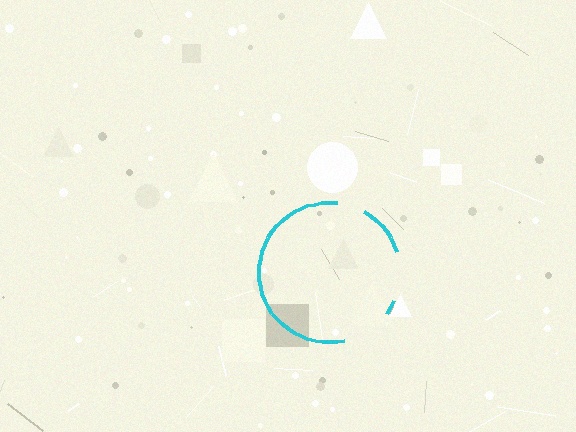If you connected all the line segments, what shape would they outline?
They would outline a circle.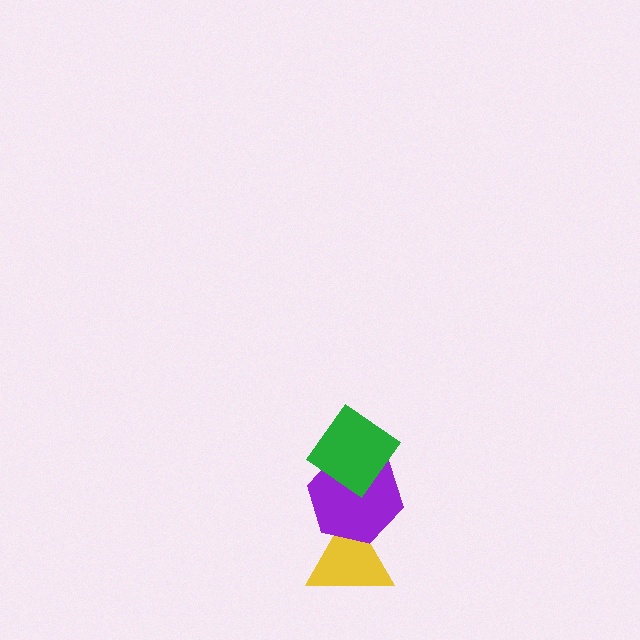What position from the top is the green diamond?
The green diamond is 1st from the top.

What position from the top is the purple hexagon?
The purple hexagon is 2nd from the top.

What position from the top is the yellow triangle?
The yellow triangle is 3rd from the top.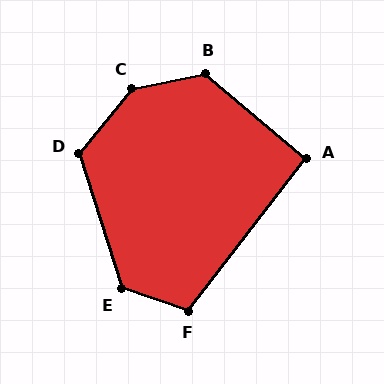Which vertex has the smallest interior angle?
A, at approximately 92 degrees.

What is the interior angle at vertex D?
Approximately 123 degrees (obtuse).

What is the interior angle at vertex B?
Approximately 128 degrees (obtuse).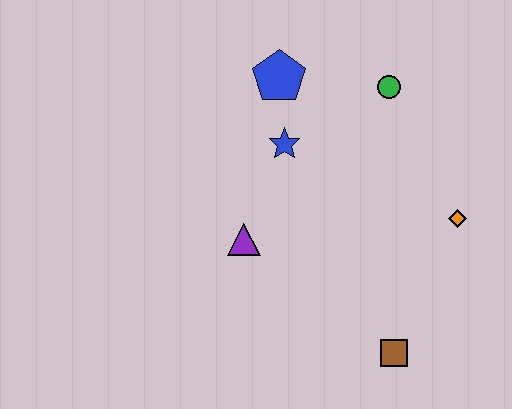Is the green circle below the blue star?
No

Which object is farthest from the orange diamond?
The blue pentagon is farthest from the orange diamond.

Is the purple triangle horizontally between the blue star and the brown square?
No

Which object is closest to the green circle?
The blue pentagon is closest to the green circle.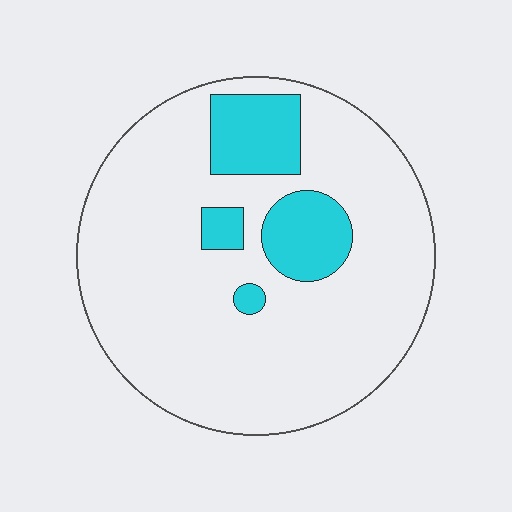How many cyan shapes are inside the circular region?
4.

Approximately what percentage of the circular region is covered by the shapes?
Approximately 15%.